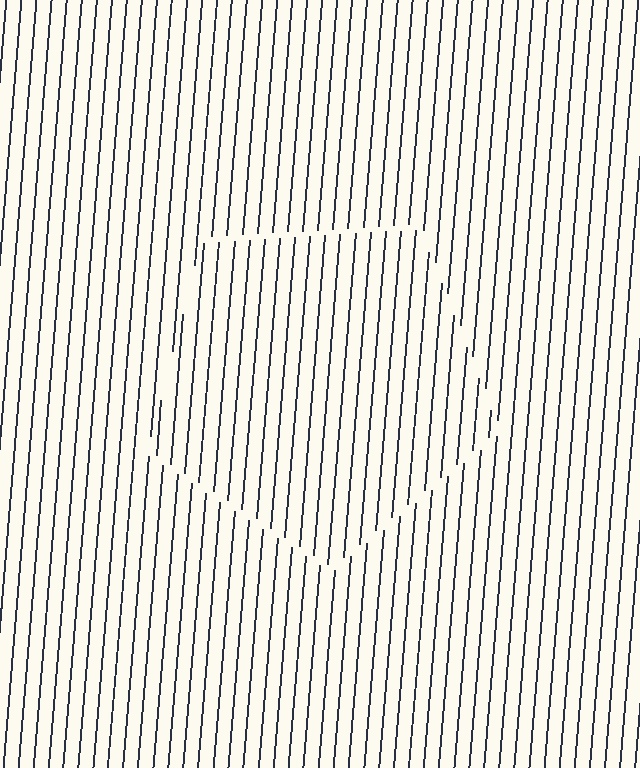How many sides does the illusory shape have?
5 sides — the line-ends trace a pentagon.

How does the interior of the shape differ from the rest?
The interior of the shape contains the same grating, shifted by half a period — the contour is defined by the phase discontinuity where line-ends from the inner and outer gratings abut.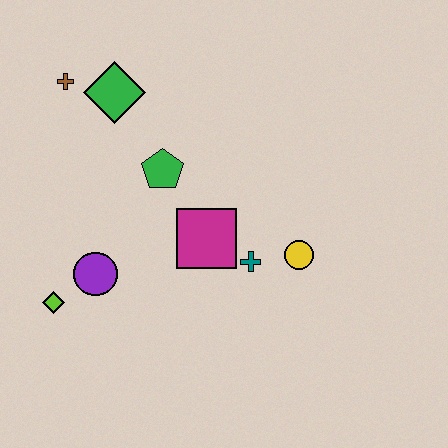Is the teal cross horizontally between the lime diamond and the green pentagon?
No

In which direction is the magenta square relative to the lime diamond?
The magenta square is to the right of the lime diamond.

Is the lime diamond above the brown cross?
No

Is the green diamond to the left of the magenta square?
Yes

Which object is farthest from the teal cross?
The brown cross is farthest from the teal cross.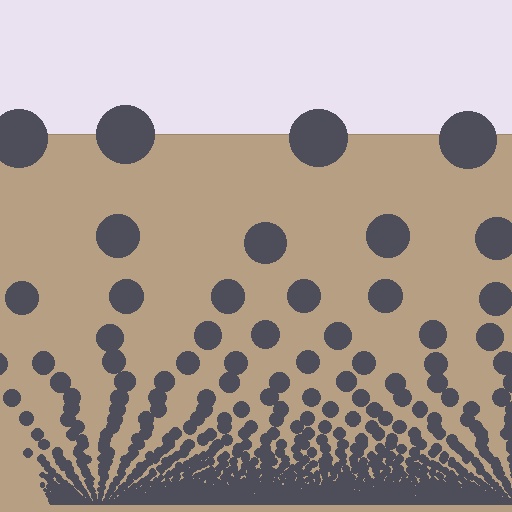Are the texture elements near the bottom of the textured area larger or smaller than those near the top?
Smaller. The gradient is inverted — elements near the bottom are smaller and denser.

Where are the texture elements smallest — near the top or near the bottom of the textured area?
Near the bottom.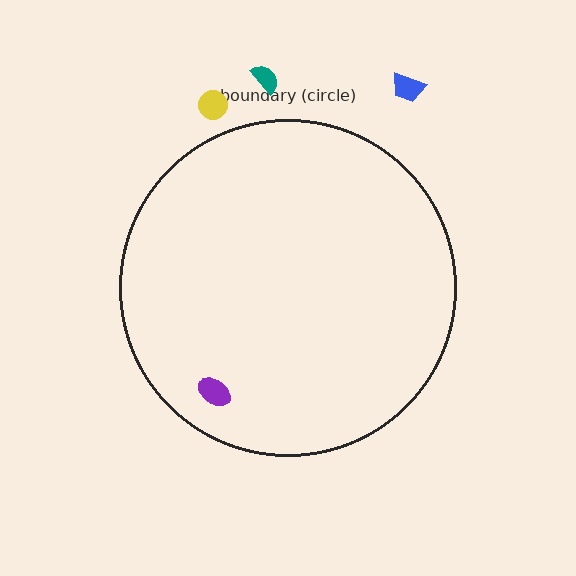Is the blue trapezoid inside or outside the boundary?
Outside.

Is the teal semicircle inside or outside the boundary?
Outside.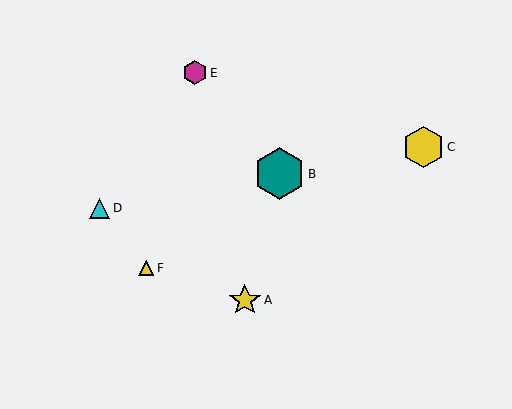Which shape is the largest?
The teal hexagon (labeled B) is the largest.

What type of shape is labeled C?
Shape C is a yellow hexagon.